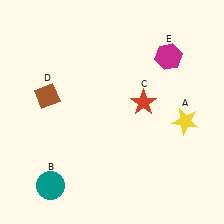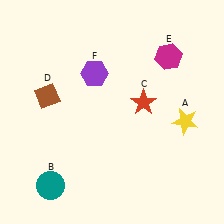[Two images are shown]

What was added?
A purple hexagon (F) was added in Image 2.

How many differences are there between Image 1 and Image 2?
There is 1 difference between the two images.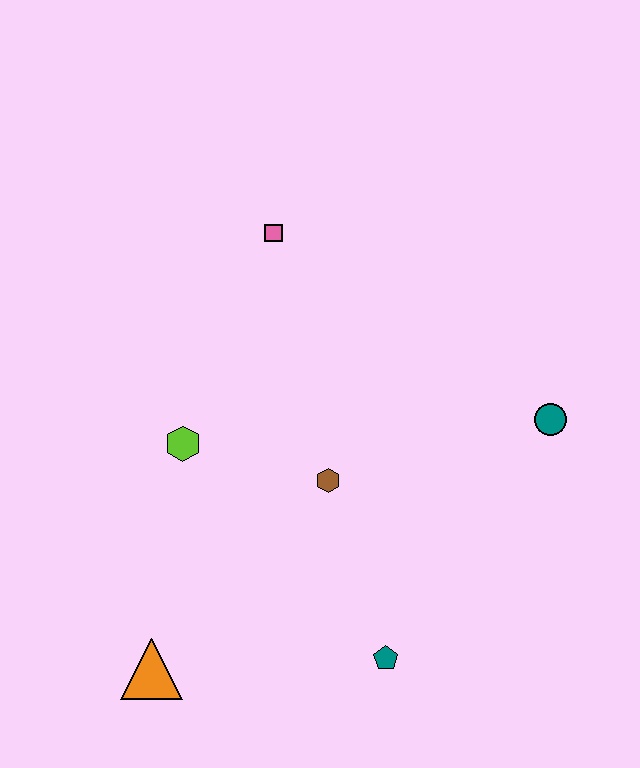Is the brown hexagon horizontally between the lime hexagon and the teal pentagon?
Yes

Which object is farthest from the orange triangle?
The teal circle is farthest from the orange triangle.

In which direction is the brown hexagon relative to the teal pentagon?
The brown hexagon is above the teal pentagon.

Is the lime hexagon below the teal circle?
Yes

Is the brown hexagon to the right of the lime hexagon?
Yes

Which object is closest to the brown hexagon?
The lime hexagon is closest to the brown hexagon.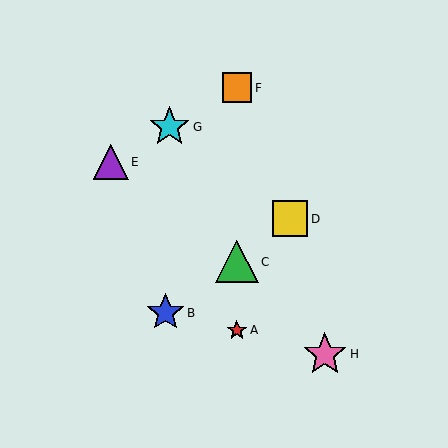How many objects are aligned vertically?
3 objects (A, C, F) are aligned vertically.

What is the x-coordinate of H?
Object H is at x≈325.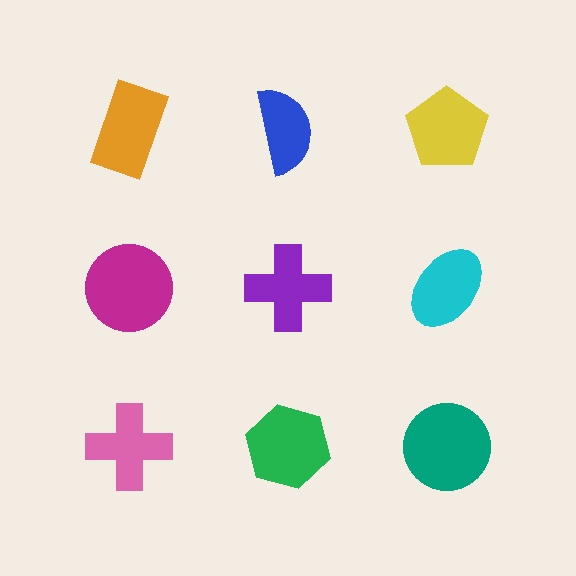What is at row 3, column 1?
A pink cross.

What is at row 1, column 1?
An orange rectangle.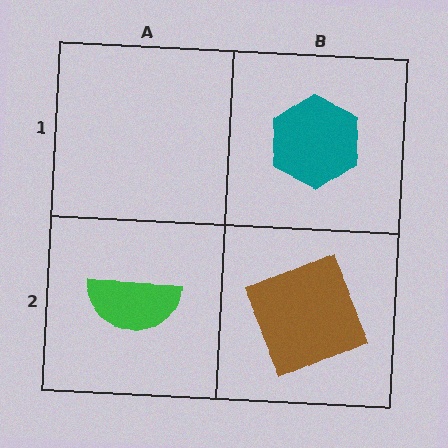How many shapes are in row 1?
1 shape.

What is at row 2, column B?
A brown square.